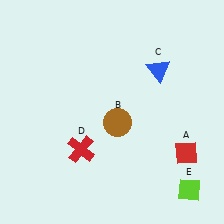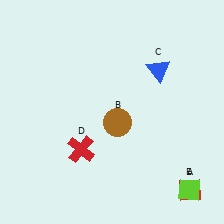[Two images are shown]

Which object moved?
The red diamond (A) moved down.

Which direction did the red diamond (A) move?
The red diamond (A) moved down.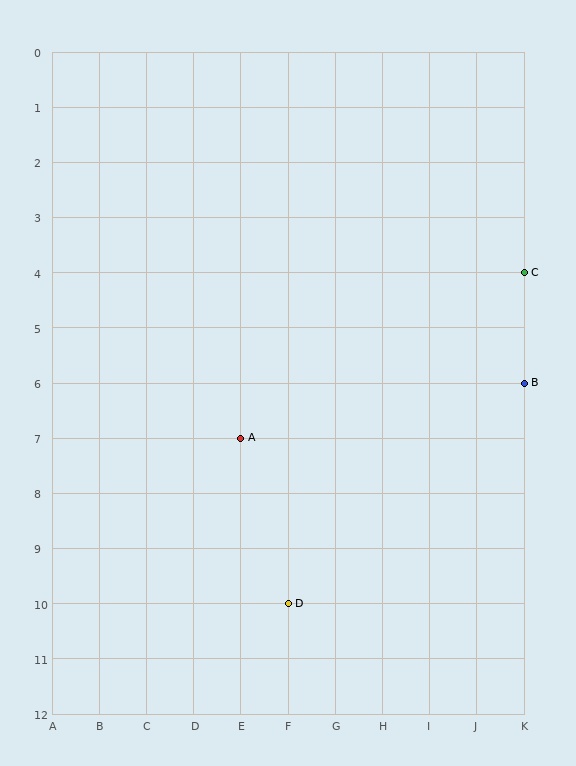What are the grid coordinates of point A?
Point A is at grid coordinates (E, 7).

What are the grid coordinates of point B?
Point B is at grid coordinates (K, 6).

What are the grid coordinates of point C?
Point C is at grid coordinates (K, 4).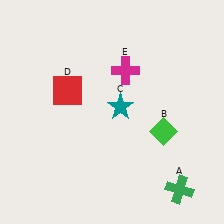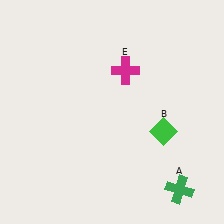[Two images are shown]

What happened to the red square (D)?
The red square (D) was removed in Image 2. It was in the top-left area of Image 1.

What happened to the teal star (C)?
The teal star (C) was removed in Image 2. It was in the top-right area of Image 1.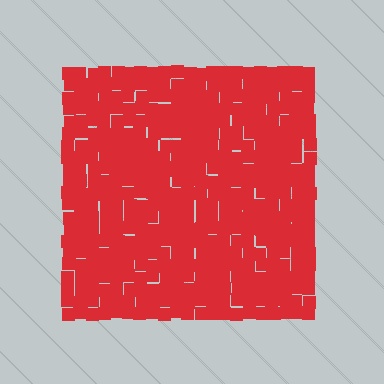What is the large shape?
The large shape is a square.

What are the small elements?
The small elements are squares.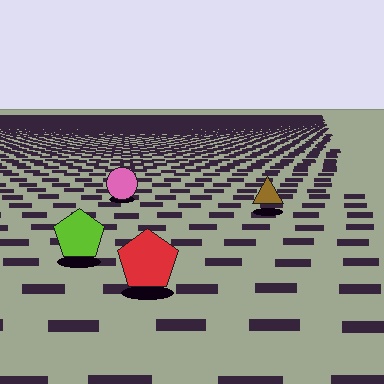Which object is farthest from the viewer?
The pink circle is farthest from the viewer. It appears smaller and the ground texture around it is denser.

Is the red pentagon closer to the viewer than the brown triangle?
Yes. The red pentagon is closer — you can tell from the texture gradient: the ground texture is coarser near it.